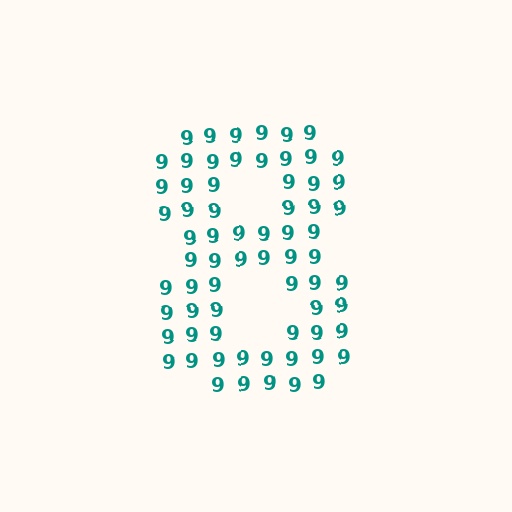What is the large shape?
The large shape is the digit 8.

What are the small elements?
The small elements are digit 9's.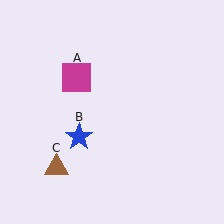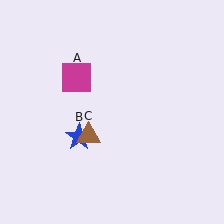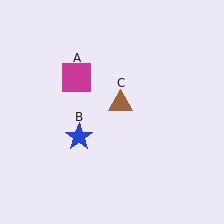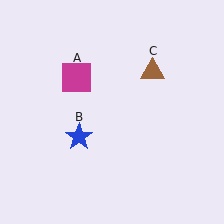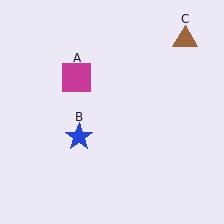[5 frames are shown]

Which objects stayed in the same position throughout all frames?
Magenta square (object A) and blue star (object B) remained stationary.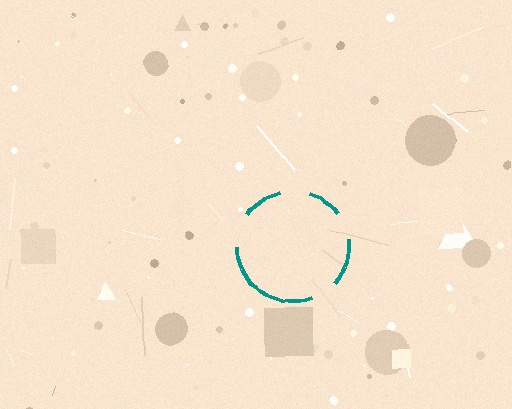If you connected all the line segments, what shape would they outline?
They would outline a circle.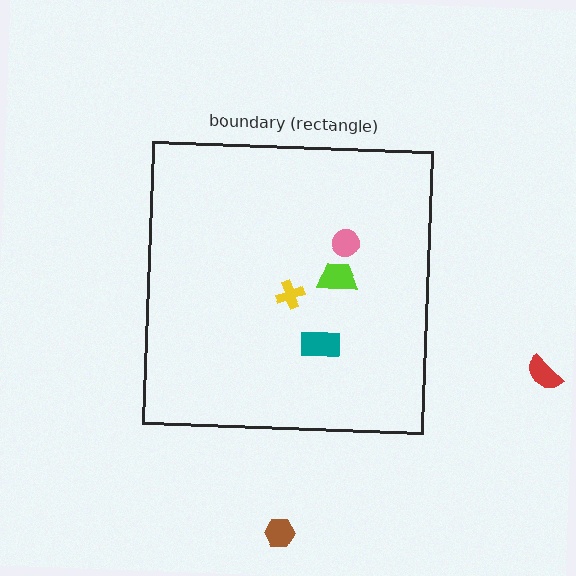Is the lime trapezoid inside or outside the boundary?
Inside.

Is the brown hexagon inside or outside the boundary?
Outside.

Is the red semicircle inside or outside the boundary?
Outside.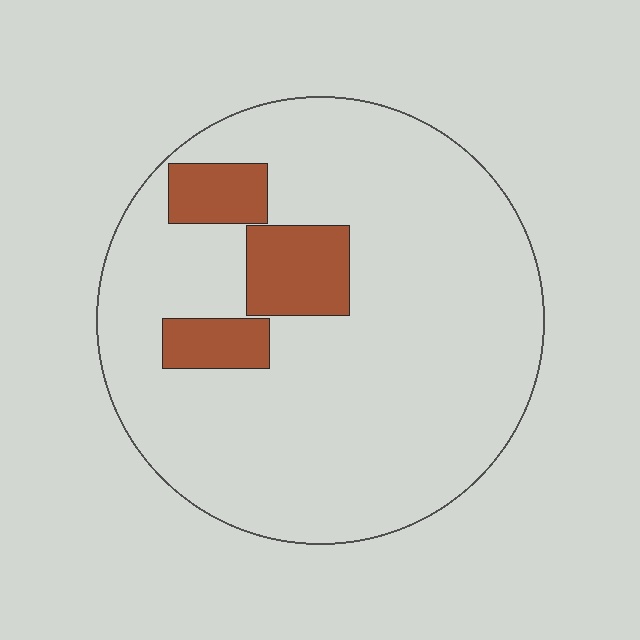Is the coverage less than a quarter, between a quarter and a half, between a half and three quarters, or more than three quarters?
Less than a quarter.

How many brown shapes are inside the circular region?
3.